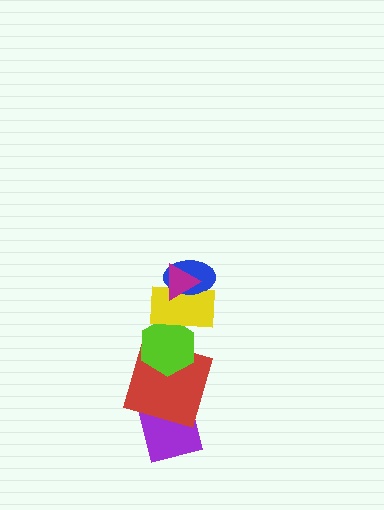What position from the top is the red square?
The red square is 5th from the top.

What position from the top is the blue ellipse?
The blue ellipse is 2nd from the top.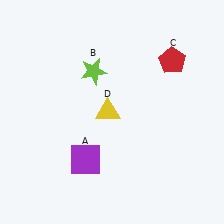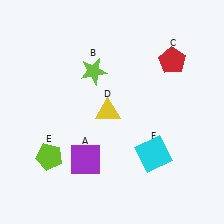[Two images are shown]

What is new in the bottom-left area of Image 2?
A lime pentagon (E) was added in the bottom-left area of Image 2.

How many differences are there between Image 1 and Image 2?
There are 2 differences between the two images.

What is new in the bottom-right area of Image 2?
A cyan square (F) was added in the bottom-right area of Image 2.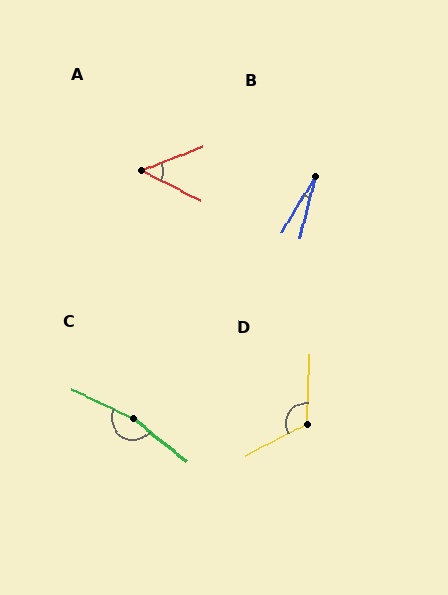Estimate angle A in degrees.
Approximately 48 degrees.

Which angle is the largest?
C, at approximately 167 degrees.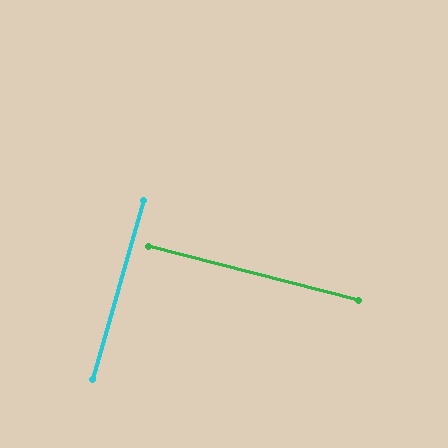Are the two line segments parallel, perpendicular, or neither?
Perpendicular — they meet at approximately 89°.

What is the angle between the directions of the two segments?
Approximately 89 degrees.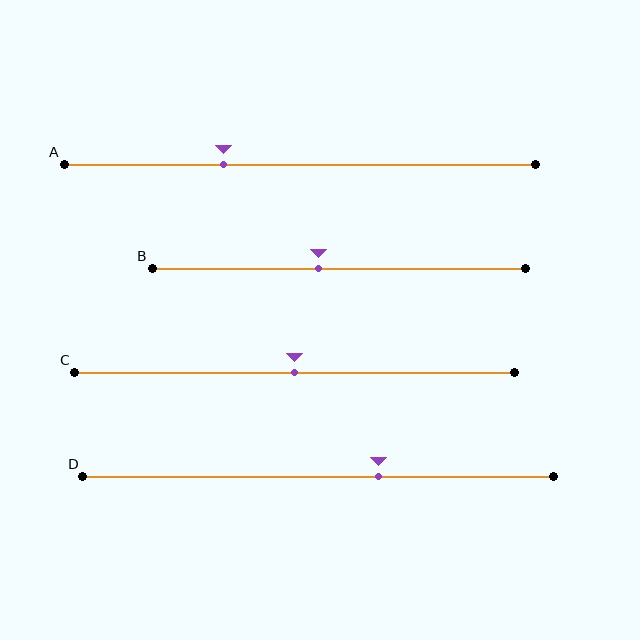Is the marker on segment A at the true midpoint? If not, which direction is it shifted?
No, the marker on segment A is shifted to the left by about 16% of the segment length.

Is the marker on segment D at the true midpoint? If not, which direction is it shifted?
No, the marker on segment D is shifted to the right by about 13% of the segment length.